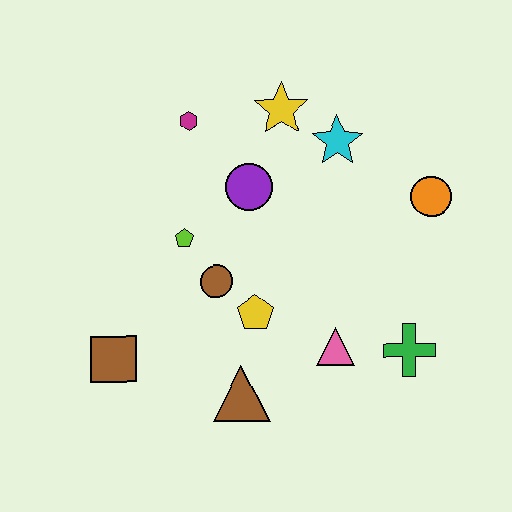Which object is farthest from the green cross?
The magenta hexagon is farthest from the green cross.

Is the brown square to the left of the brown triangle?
Yes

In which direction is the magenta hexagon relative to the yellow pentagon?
The magenta hexagon is above the yellow pentagon.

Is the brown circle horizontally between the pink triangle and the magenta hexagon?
Yes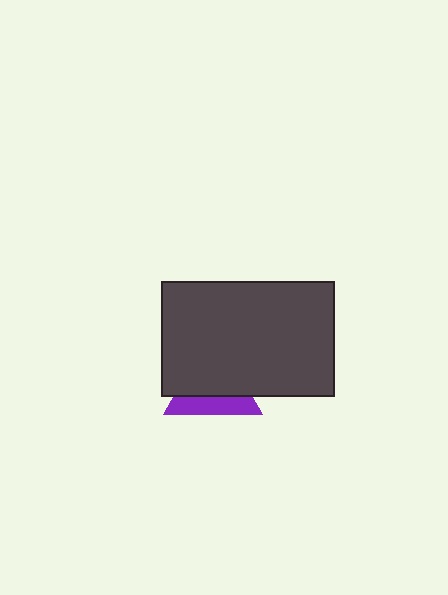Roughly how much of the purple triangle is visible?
A small part of it is visible (roughly 37%).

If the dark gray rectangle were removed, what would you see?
You would see the complete purple triangle.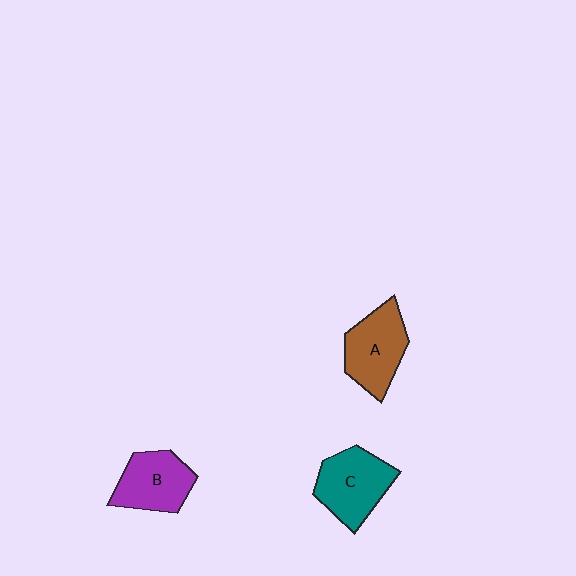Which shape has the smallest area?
Shape B (purple).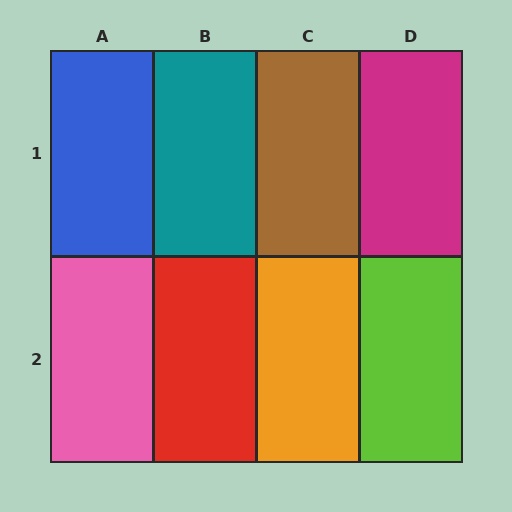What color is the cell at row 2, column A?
Pink.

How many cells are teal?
1 cell is teal.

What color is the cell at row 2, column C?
Orange.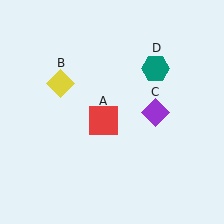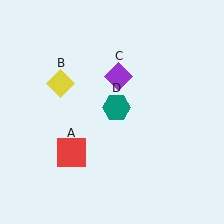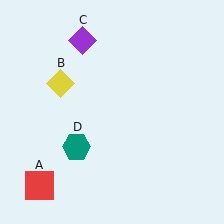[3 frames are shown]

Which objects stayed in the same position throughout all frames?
Yellow diamond (object B) remained stationary.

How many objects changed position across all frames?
3 objects changed position: red square (object A), purple diamond (object C), teal hexagon (object D).